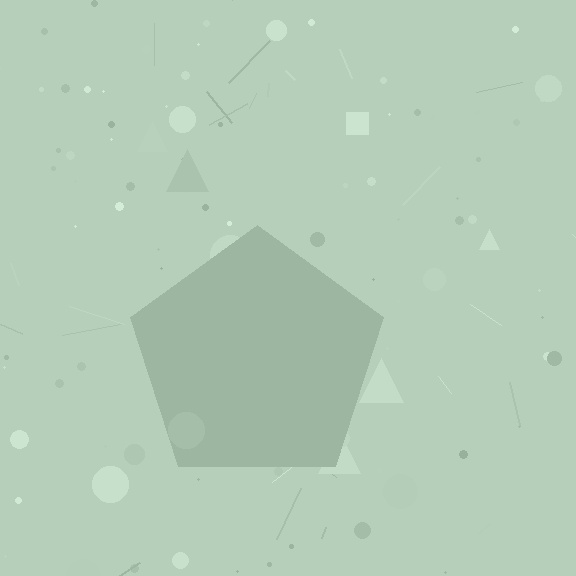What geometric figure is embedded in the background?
A pentagon is embedded in the background.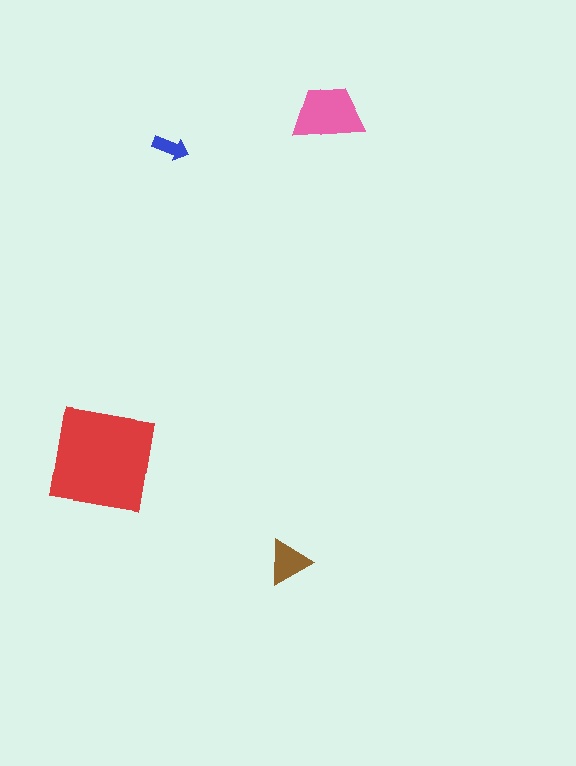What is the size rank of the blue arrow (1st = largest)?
4th.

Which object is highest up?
The pink trapezoid is topmost.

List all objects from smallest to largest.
The blue arrow, the brown triangle, the pink trapezoid, the red square.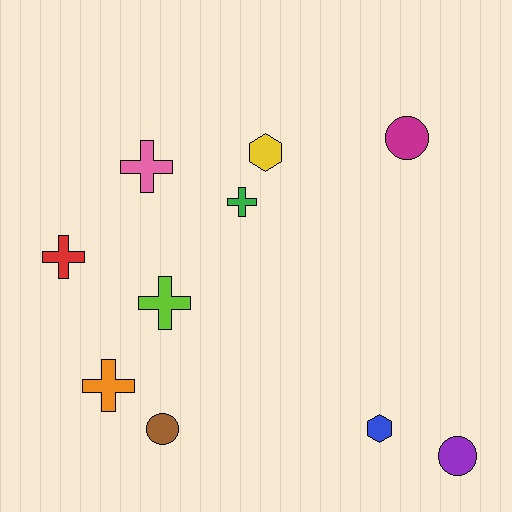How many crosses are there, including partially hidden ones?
There are 5 crosses.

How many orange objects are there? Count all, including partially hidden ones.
There is 1 orange object.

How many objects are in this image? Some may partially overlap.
There are 10 objects.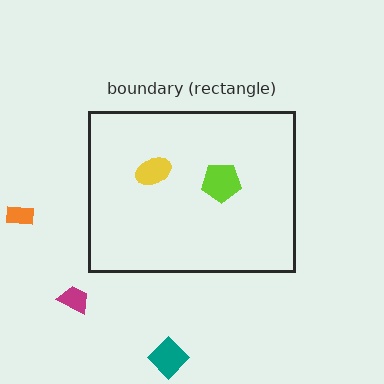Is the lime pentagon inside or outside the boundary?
Inside.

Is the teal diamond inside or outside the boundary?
Outside.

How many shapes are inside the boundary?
2 inside, 3 outside.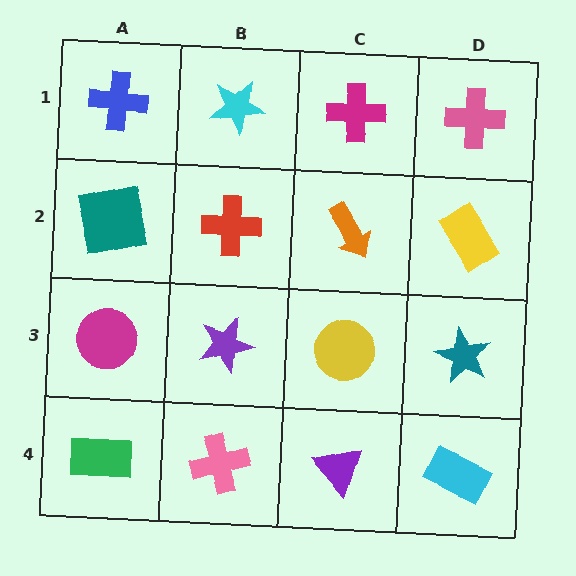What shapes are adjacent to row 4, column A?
A magenta circle (row 3, column A), a pink cross (row 4, column B).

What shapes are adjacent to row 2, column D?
A pink cross (row 1, column D), a teal star (row 3, column D), an orange arrow (row 2, column C).